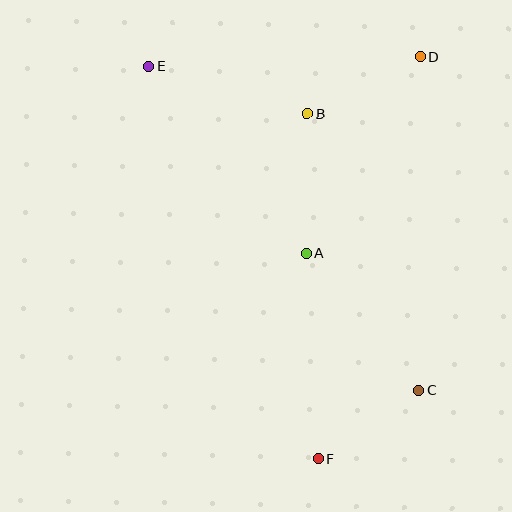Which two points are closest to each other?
Points C and F are closest to each other.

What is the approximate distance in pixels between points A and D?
The distance between A and D is approximately 227 pixels.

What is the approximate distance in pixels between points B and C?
The distance between B and C is approximately 298 pixels.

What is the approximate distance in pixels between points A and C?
The distance between A and C is approximately 177 pixels.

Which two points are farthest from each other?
Points E and F are farthest from each other.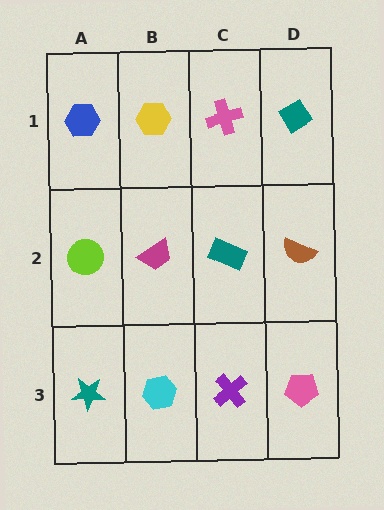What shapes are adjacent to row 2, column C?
A pink cross (row 1, column C), a purple cross (row 3, column C), a magenta trapezoid (row 2, column B), a brown semicircle (row 2, column D).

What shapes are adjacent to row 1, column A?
A lime circle (row 2, column A), a yellow hexagon (row 1, column B).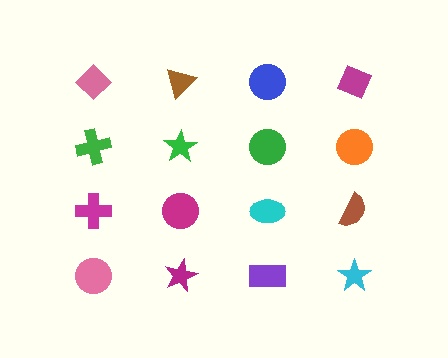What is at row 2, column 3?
A green circle.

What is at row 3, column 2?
A magenta circle.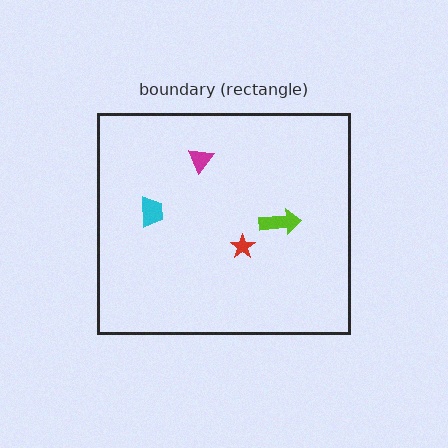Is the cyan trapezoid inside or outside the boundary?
Inside.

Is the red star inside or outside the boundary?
Inside.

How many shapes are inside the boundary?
4 inside, 0 outside.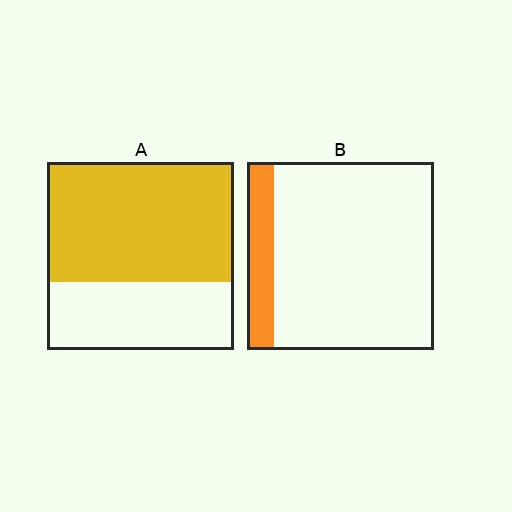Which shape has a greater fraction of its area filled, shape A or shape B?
Shape A.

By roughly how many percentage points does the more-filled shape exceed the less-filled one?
By roughly 50 percentage points (A over B).